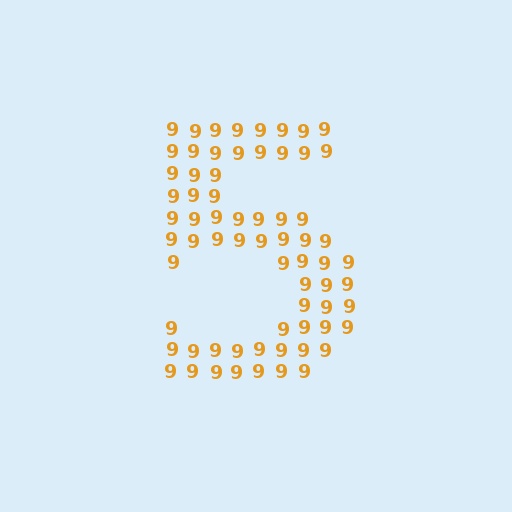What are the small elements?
The small elements are digit 9's.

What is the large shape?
The large shape is the digit 5.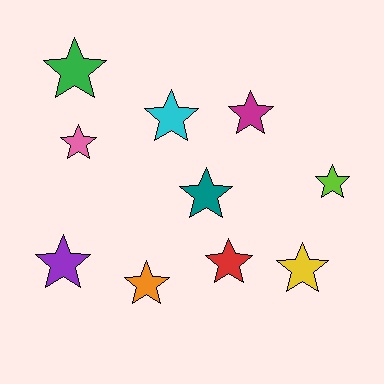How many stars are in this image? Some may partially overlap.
There are 10 stars.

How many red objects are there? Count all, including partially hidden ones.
There is 1 red object.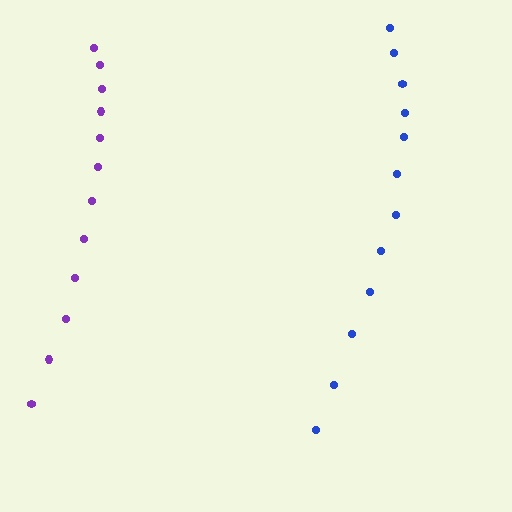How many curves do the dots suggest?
There are 2 distinct paths.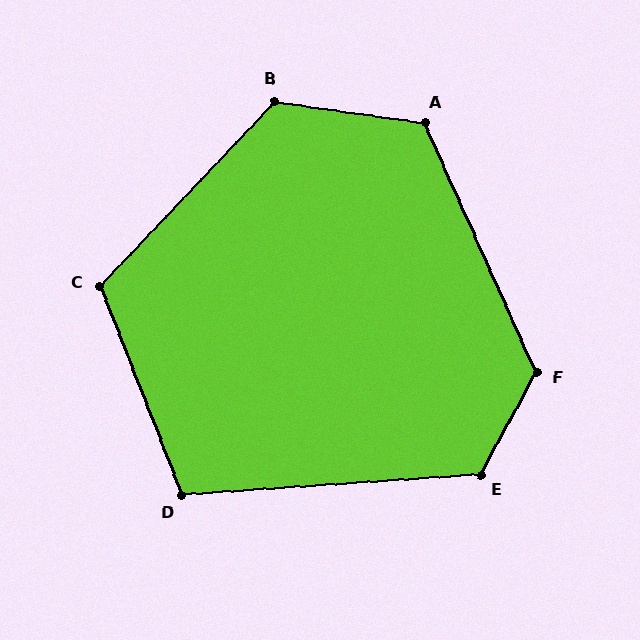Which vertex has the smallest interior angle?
D, at approximately 108 degrees.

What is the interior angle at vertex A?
Approximately 122 degrees (obtuse).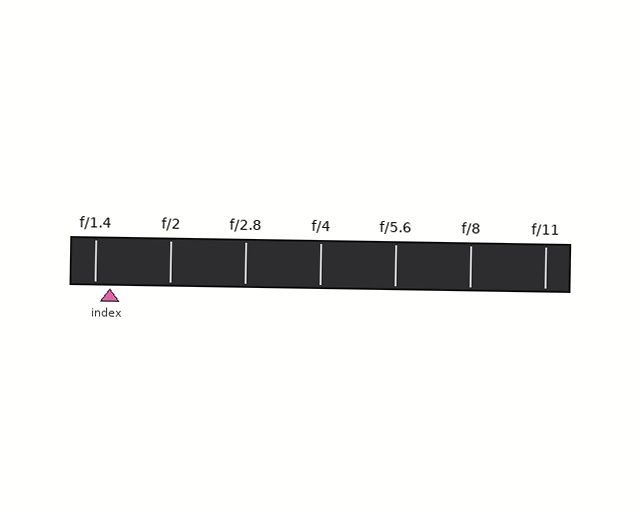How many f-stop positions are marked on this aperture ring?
There are 7 f-stop positions marked.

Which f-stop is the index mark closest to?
The index mark is closest to f/1.4.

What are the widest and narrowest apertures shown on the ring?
The widest aperture shown is f/1.4 and the narrowest is f/11.